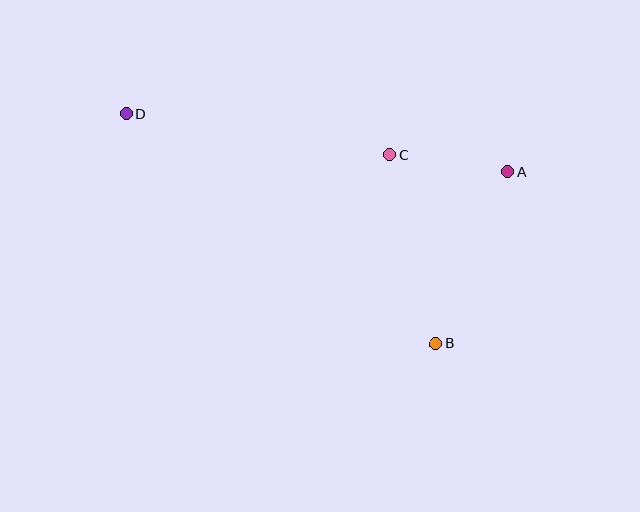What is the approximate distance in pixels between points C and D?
The distance between C and D is approximately 266 pixels.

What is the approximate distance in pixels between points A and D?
The distance between A and D is approximately 385 pixels.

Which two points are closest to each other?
Points A and C are closest to each other.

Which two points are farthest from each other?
Points B and D are farthest from each other.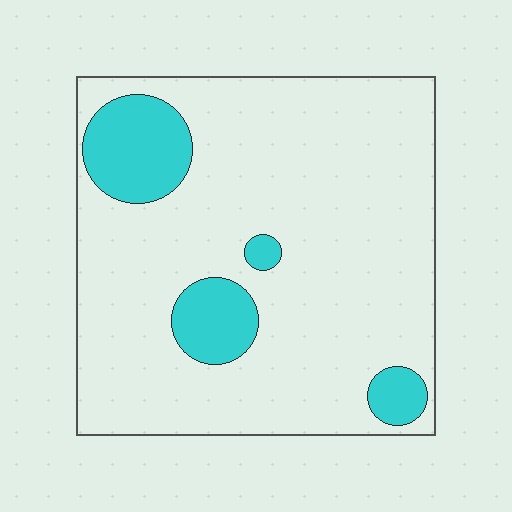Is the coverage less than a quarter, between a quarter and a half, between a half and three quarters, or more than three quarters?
Less than a quarter.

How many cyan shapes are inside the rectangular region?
4.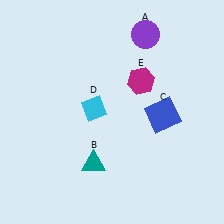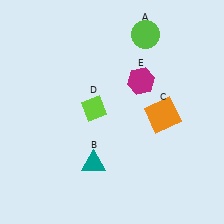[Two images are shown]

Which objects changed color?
A changed from purple to lime. C changed from blue to orange. D changed from cyan to lime.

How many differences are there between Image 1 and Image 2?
There are 3 differences between the two images.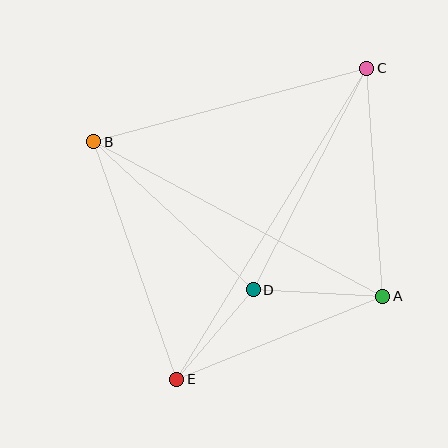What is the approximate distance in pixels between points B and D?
The distance between B and D is approximately 218 pixels.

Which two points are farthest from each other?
Points C and E are farthest from each other.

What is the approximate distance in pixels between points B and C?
The distance between B and C is approximately 283 pixels.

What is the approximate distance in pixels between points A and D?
The distance between A and D is approximately 130 pixels.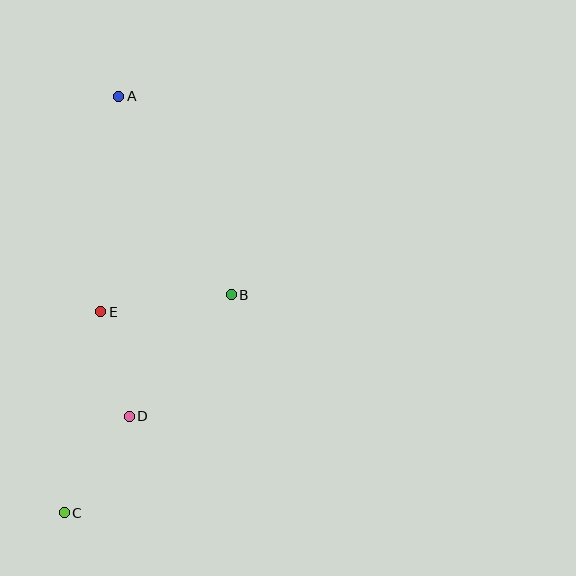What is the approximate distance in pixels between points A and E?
The distance between A and E is approximately 217 pixels.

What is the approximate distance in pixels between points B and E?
The distance between B and E is approximately 132 pixels.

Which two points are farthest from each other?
Points A and C are farthest from each other.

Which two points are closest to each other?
Points D and E are closest to each other.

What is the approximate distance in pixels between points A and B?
The distance between A and B is approximately 229 pixels.